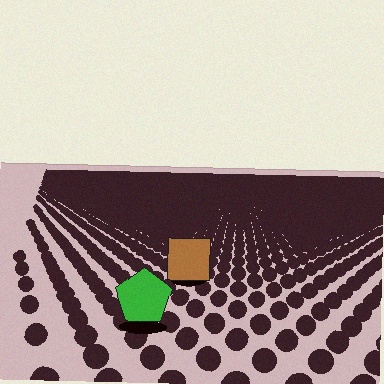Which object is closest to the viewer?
The green pentagon is closest. The texture marks near it are larger and more spread out.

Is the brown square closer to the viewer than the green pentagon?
No. The green pentagon is closer — you can tell from the texture gradient: the ground texture is coarser near it.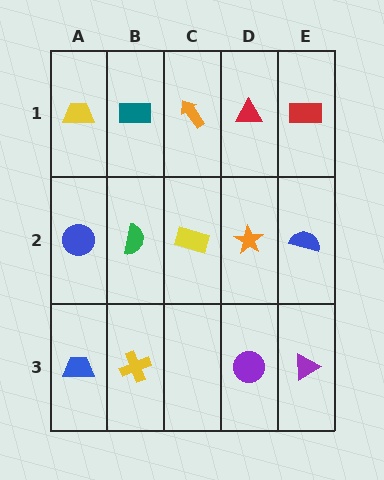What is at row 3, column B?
A yellow cross.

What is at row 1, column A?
A yellow trapezoid.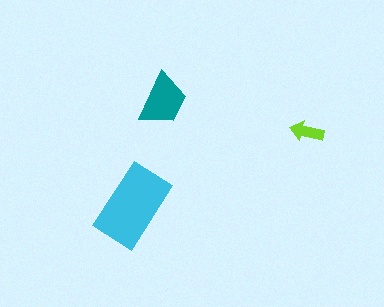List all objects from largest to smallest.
The cyan rectangle, the teal trapezoid, the lime arrow.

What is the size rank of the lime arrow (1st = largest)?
3rd.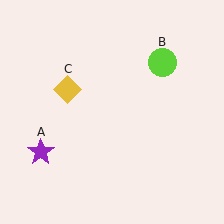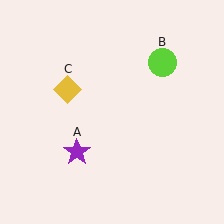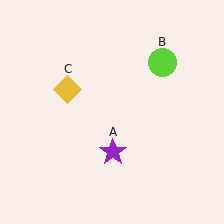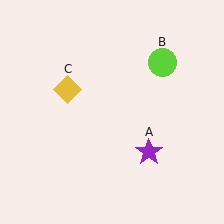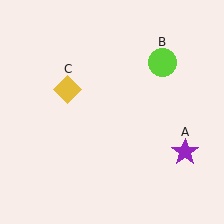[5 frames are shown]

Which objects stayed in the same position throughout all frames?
Lime circle (object B) and yellow diamond (object C) remained stationary.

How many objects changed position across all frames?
1 object changed position: purple star (object A).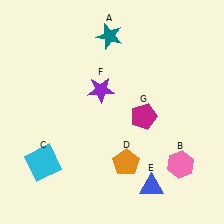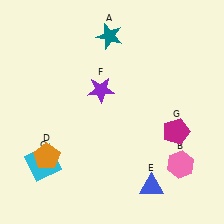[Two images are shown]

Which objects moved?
The objects that moved are: the orange pentagon (D), the magenta pentagon (G).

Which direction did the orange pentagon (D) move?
The orange pentagon (D) moved left.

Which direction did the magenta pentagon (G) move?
The magenta pentagon (G) moved right.